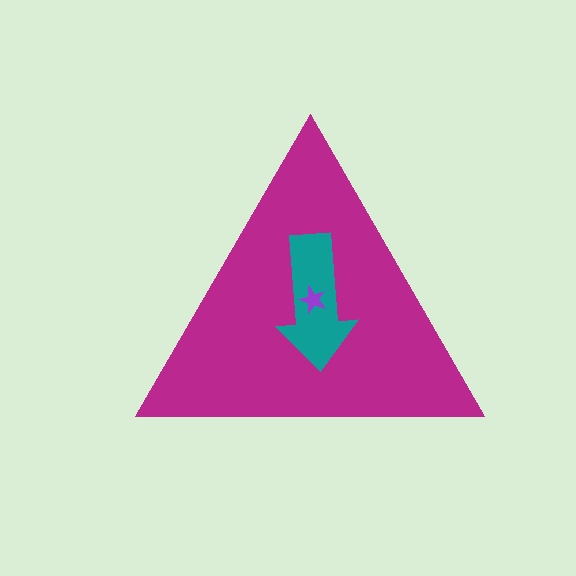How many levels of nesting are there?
3.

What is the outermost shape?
The magenta triangle.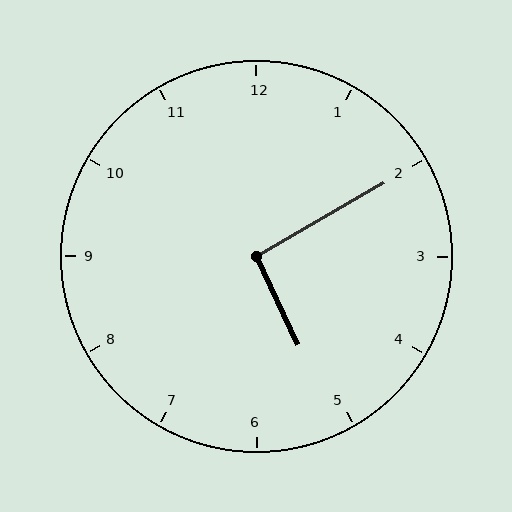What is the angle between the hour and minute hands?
Approximately 95 degrees.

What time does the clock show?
5:10.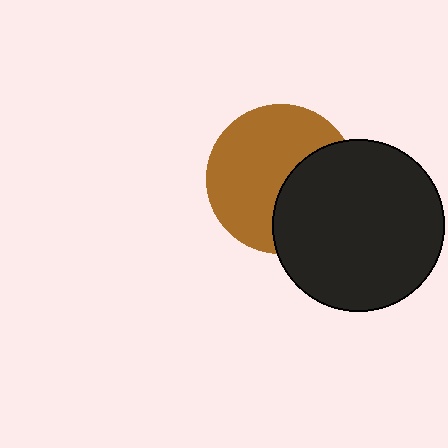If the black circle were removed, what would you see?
You would see the complete brown circle.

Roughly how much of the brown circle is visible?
About half of it is visible (roughly 62%).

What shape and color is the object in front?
The object in front is a black circle.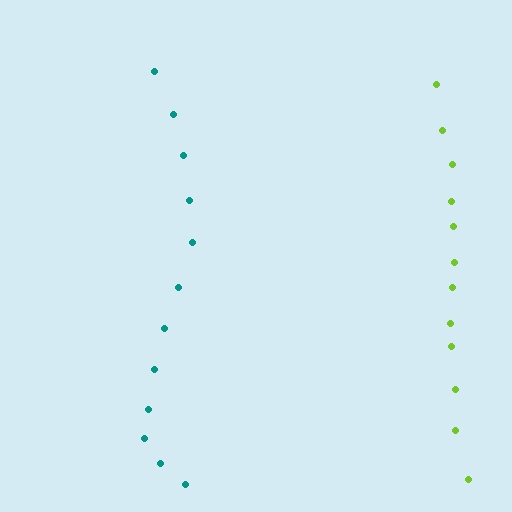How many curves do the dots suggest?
There are 2 distinct paths.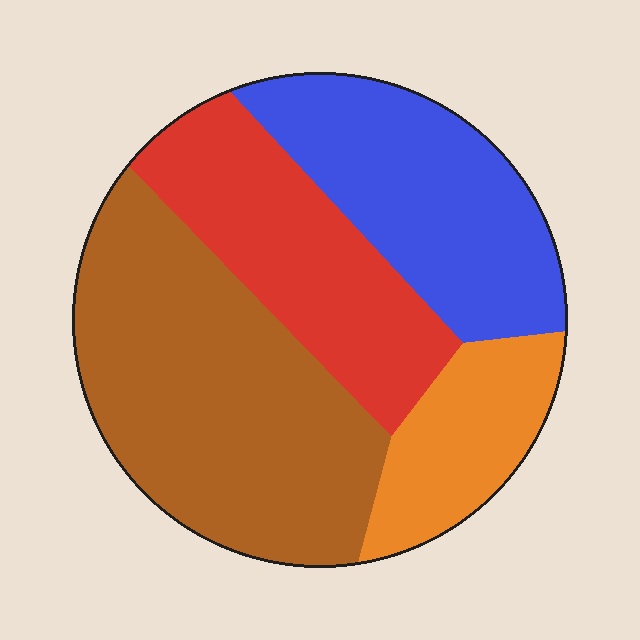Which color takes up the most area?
Brown, at roughly 40%.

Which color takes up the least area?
Orange, at roughly 15%.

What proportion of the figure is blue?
Blue covers around 25% of the figure.